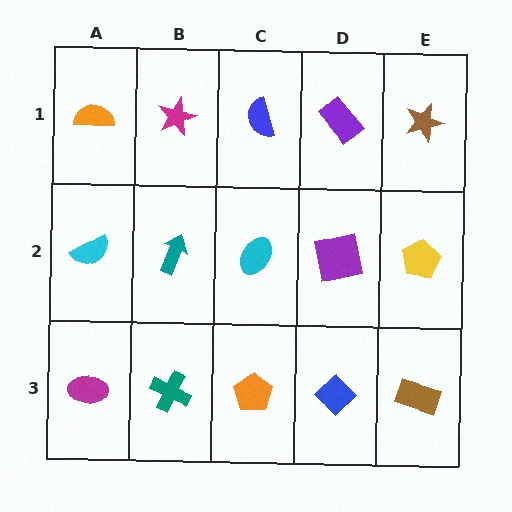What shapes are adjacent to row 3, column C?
A cyan ellipse (row 2, column C), a teal cross (row 3, column B), a blue diamond (row 3, column D).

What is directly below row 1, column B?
A teal arrow.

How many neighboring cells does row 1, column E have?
2.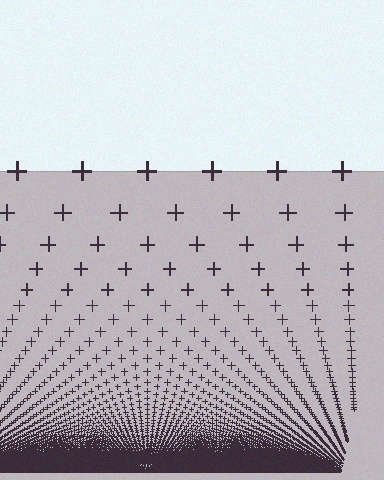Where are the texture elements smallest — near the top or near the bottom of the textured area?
Near the bottom.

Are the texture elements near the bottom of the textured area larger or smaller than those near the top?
Smaller. The gradient is inverted — elements near the bottom are smaller and denser.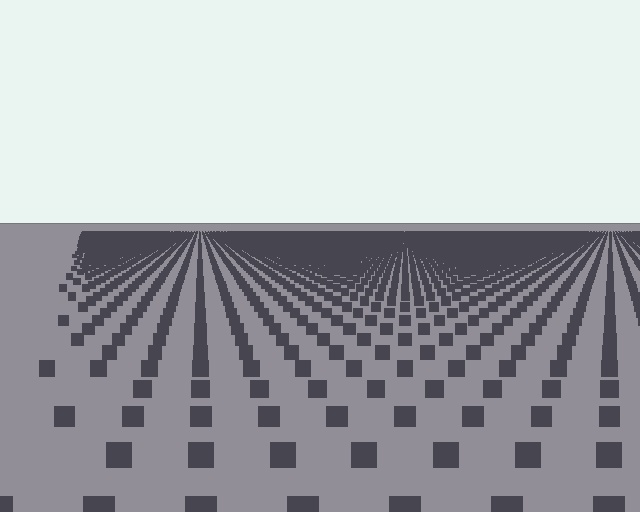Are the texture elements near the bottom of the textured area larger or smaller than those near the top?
Larger. Near the bottom, elements are closer to the viewer and appear at a bigger on-screen size.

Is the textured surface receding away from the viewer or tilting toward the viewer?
The surface is receding away from the viewer. Texture elements get smaller and denser toward the top.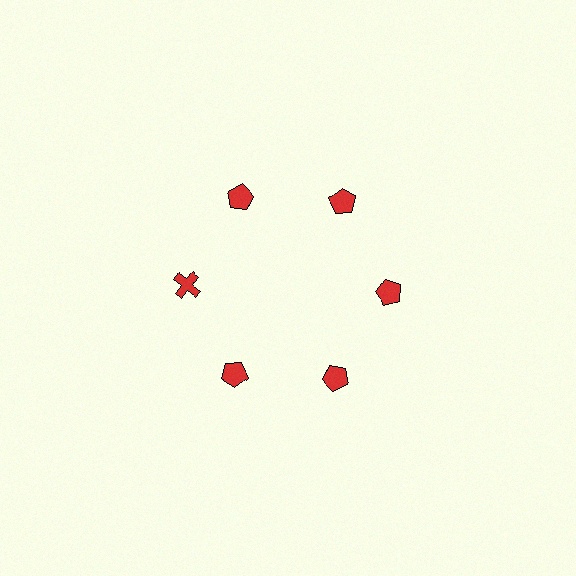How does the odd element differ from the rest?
It has a different shape: cross instead of pentagon.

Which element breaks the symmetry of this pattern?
The red cross at roughly the 9 o'clock position breaks the symmetry. All other shapes are red pentagons.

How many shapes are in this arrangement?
There are 6 shapes arranged in a ring pattern.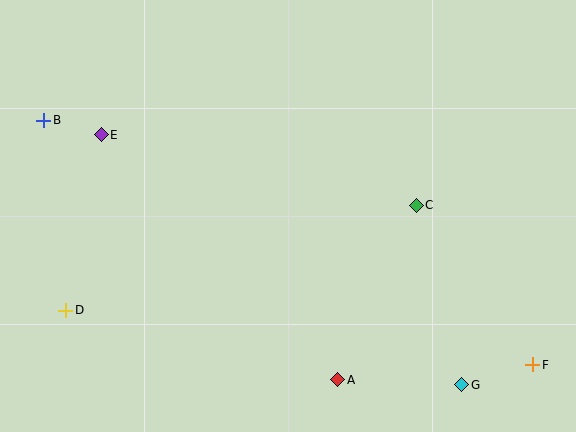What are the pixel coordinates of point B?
Point B is at (44, 120).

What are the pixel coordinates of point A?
Point A is at (338, 380).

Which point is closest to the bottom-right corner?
Point F is closest to the bottom-right corner.